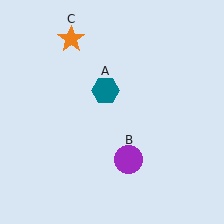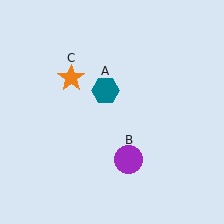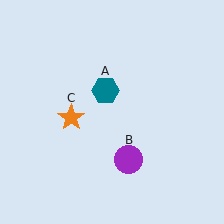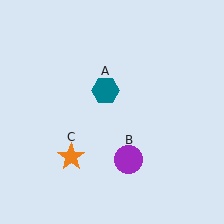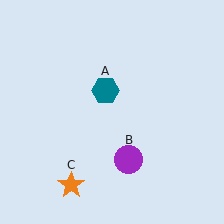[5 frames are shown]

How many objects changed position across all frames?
1 object changed position: orange star (object C).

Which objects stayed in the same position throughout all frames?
Teal hexagon (object A) and purple circle (object B) remained stationary.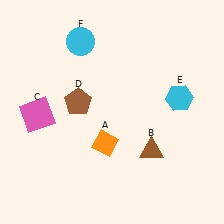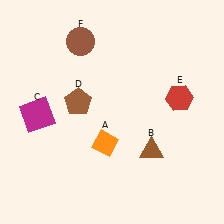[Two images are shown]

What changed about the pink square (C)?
In Image 1, C is pink. In Image 2, it changed to magenta.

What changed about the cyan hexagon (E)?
In Image 1, E is cyan. In Image 2, it changed to red.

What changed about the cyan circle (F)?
In Image 1, F is cyan. In Image 2, it changed to brown.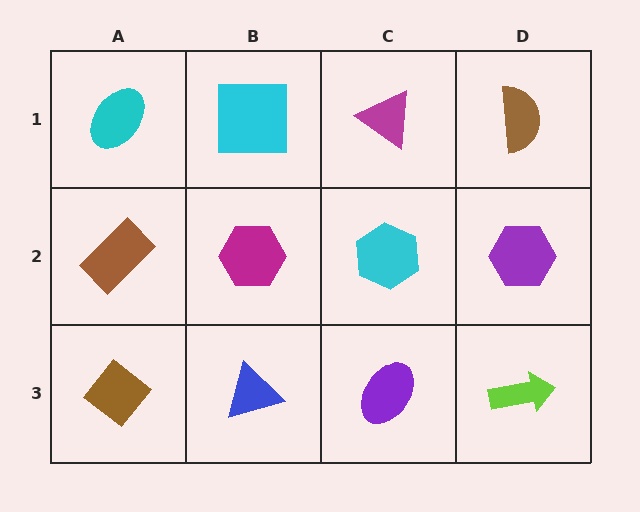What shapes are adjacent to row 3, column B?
A magenta hexagon (row 2, column B), a brown diamond (row 3, column A), a purple ellipse (row 3, column C).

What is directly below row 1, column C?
A cyan hexagon.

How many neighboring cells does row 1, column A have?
2.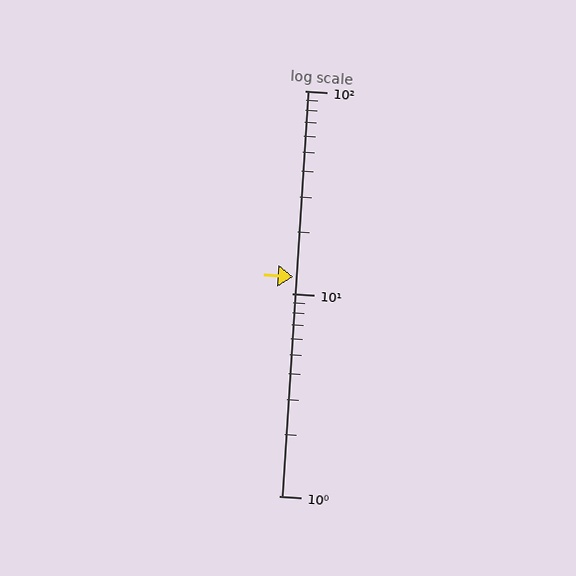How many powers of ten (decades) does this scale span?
The scale spans 2 decades, from 1 to 100.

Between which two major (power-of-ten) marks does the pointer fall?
The pointer is between 10 and 100.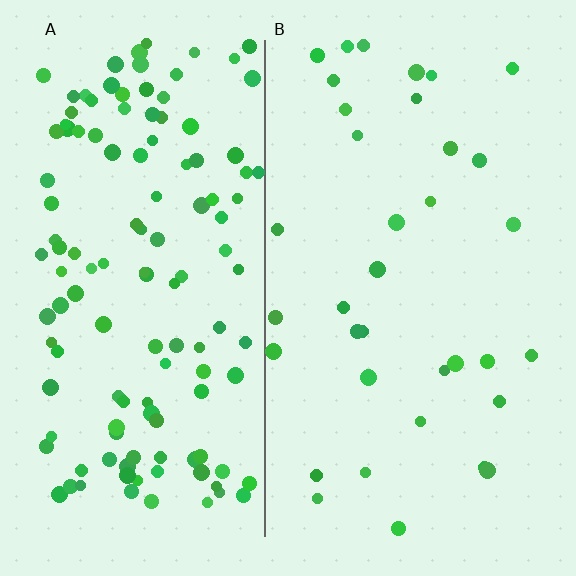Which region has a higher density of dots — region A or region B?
A (the left).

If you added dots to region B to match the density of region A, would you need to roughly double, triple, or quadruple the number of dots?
Approximately quadruple.